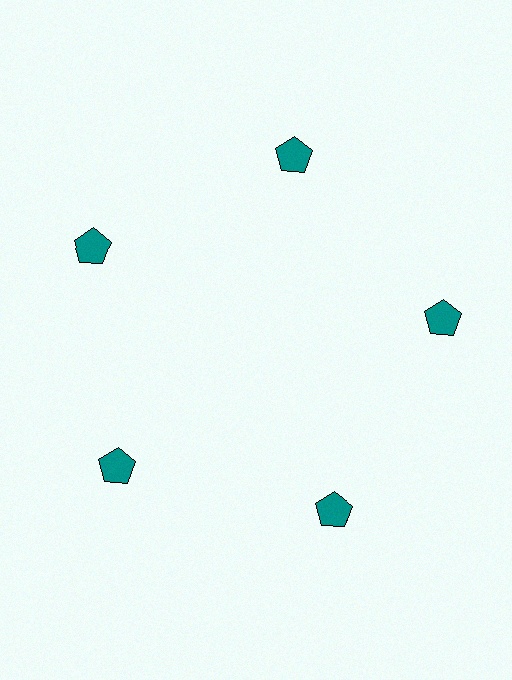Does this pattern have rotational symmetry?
Yes, this pattern has 5-fold rotational symmetry. It looks the same after rotating 72 degrees around the center.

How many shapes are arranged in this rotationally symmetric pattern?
There are 5 shapes, arranged in 5 groups of 1.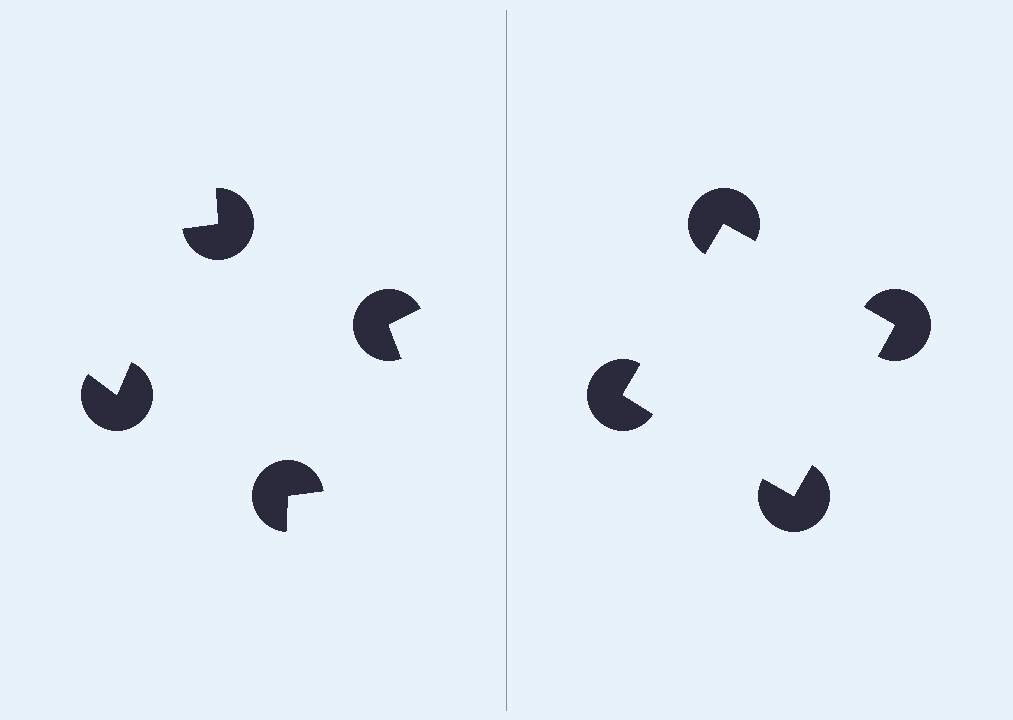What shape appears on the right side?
An illusory square.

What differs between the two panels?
The pac-man discs are positioned identically on both sides; only the wedge orientations differ. On the right they align to a square; on the left they are misaligned.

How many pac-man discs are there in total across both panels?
8 — 4 on each side.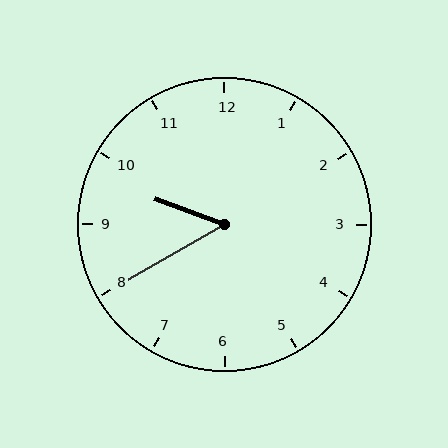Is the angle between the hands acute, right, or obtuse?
It is acute.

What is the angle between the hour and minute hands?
Approximately 50 degrees.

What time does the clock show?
9:40.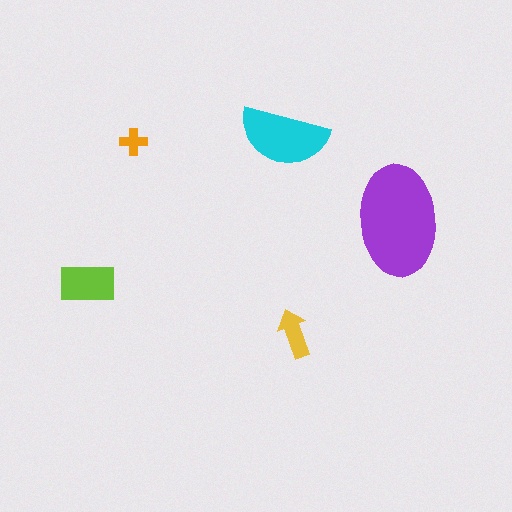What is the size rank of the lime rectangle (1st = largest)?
3rd.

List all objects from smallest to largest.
The orange cross, the yellow arrow, the lime rectangle, the cyan semicircle, the purple ellipse.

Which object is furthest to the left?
The lime rectangle is leftmost.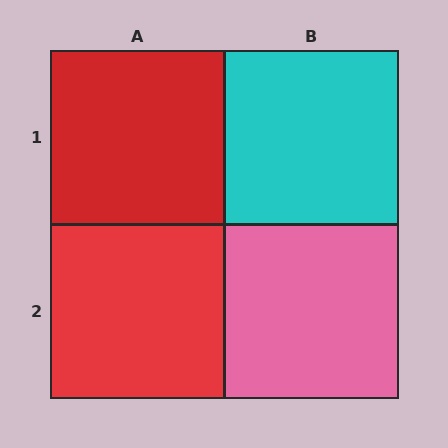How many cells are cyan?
1 cell is cyan.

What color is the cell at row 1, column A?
Red.